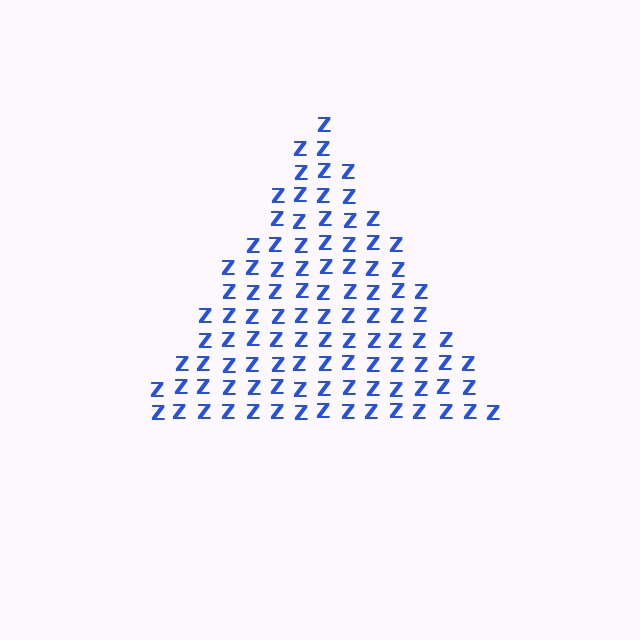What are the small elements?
The small elements are letter Z's.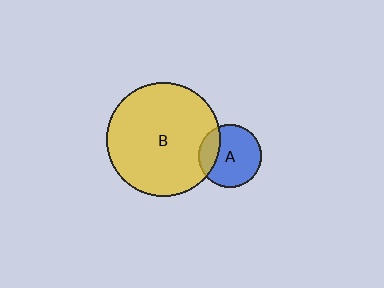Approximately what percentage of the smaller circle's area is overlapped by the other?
Approximately 25%.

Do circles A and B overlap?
Yes.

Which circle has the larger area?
Circle B (yellow).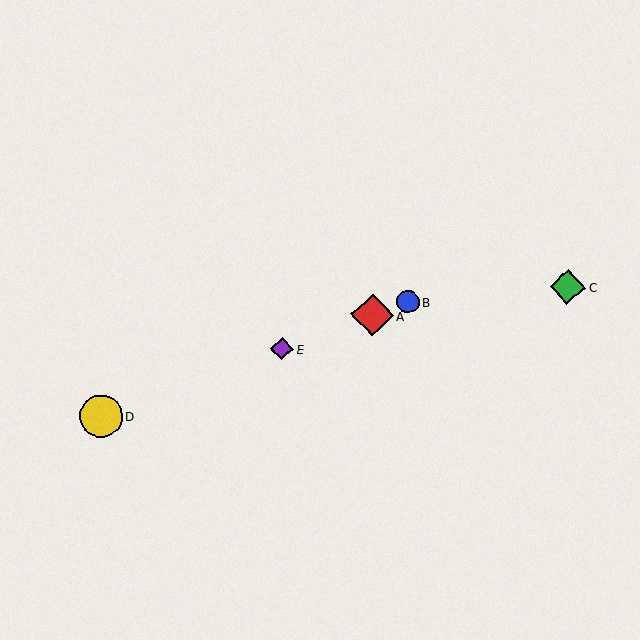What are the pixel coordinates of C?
Object C is at (568, 287).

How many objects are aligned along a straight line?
4 objects (A, B, D, E) are aligned along a straight line.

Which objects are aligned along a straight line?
Objects A, B, D, E are aligned along a straight line.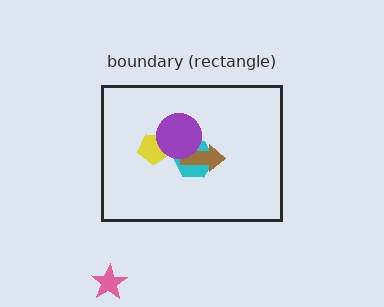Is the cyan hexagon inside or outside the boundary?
Inside.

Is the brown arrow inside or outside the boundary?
Inside.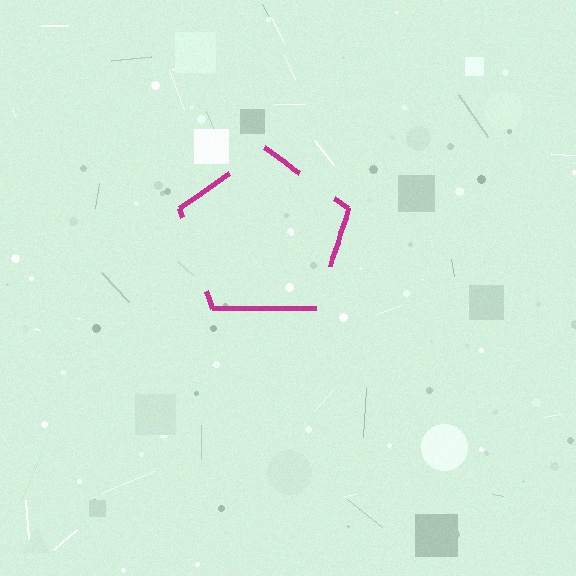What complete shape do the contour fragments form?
The contour fragments form a pentagon.